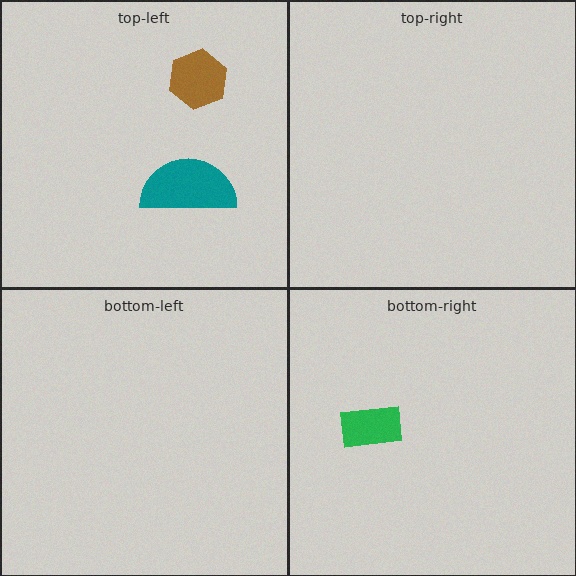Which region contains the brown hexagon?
The top-left region.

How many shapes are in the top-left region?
2.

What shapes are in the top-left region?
The brown hexagon, the teal semicircle.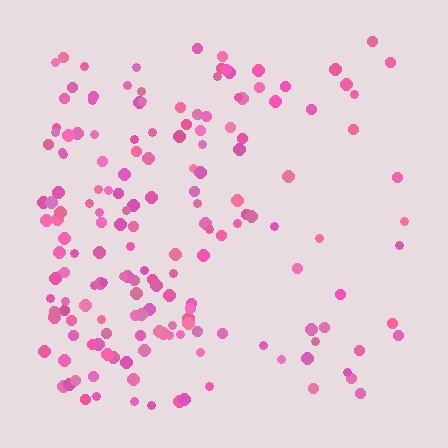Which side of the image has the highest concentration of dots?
The left.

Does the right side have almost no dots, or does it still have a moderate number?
Still a moderate number, just noticeably fewer than the left.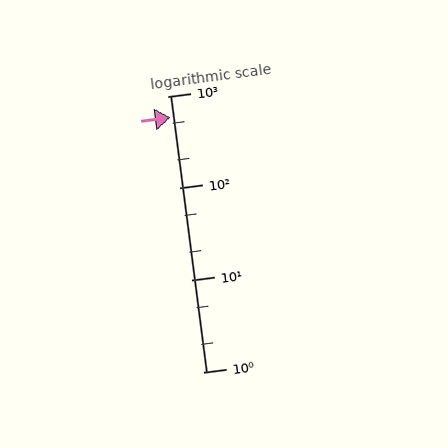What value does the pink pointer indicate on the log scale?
The pointer indicates approximately 590.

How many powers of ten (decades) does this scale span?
The scale spans 3 decades, from 1 to 1000.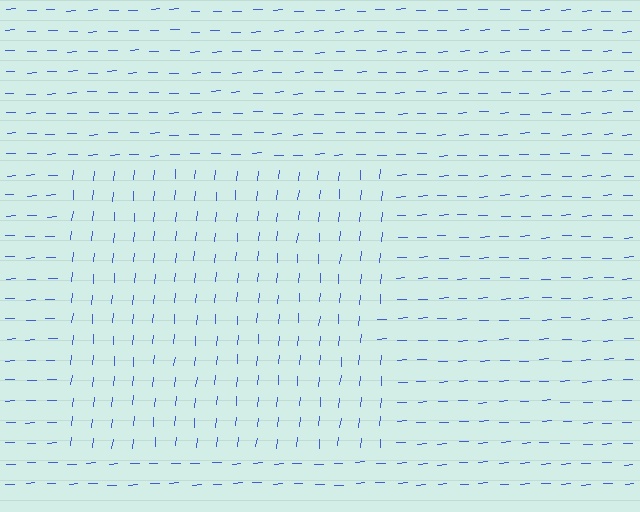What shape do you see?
I see a rectangle.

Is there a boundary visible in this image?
Yes, there is a texture boundary formed by a change in line orientation.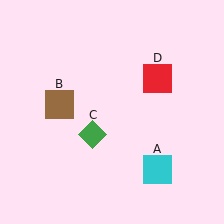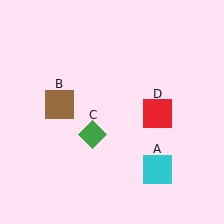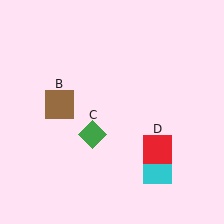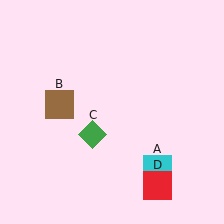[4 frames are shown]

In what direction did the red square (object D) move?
The red square (object D) moved down.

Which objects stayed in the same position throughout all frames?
Cyan square (object A) and brown square (object B) and green diamond (object C) remained stationary.